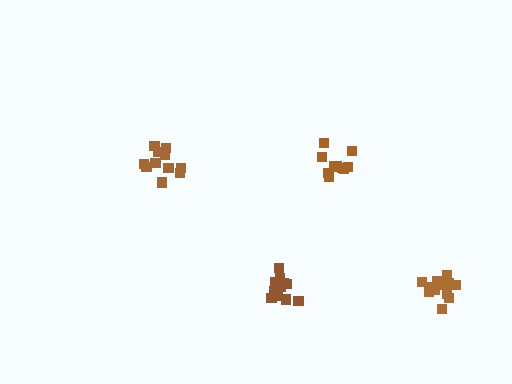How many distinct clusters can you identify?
There are 4 distinct clusters.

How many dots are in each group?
Group 1: 12 dots, Group 2: 11 dots, Group 3: 12 dots, Group 4: 14 dots (49 total).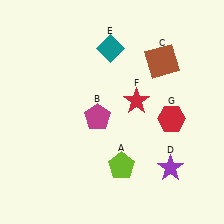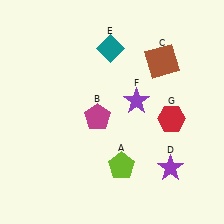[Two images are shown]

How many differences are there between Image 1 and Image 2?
There is 1 difference between the two images.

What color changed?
The star (F) changed from red in Image 1 to purple in Image 2.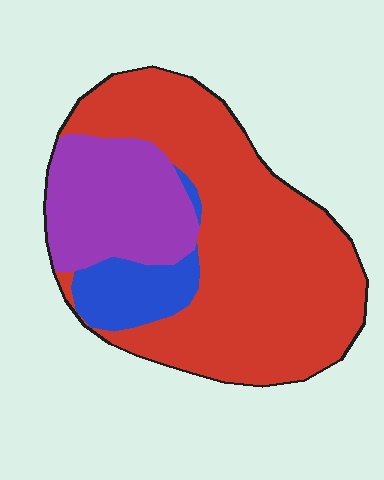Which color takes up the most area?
Red, at roughly 65%.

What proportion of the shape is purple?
Purple covers around 25% of the shape.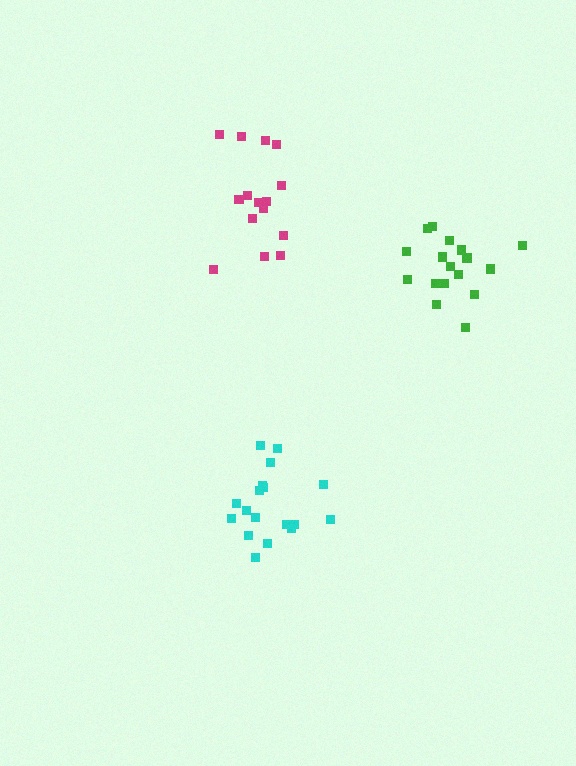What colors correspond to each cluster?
The clusters are colored: magenta, cyan, green.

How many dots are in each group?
Group 1: 15 dots, Group 2: 18 dots, Group 3: 17 dots (50 total).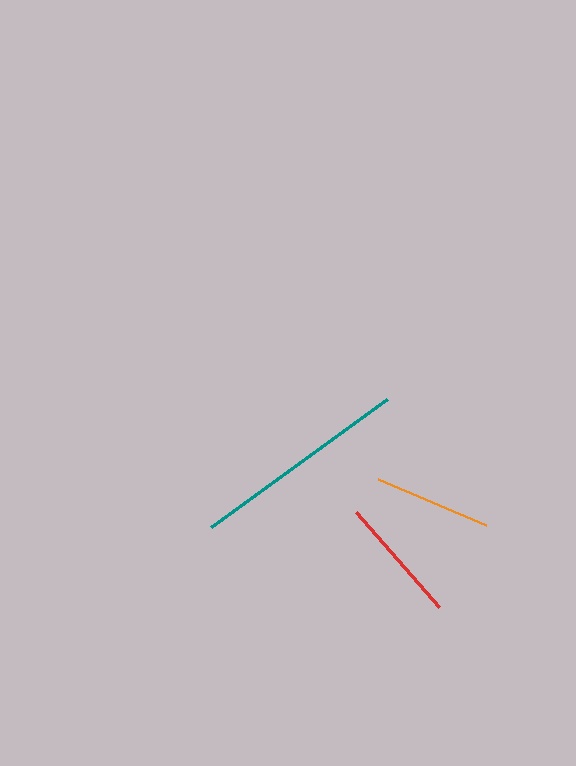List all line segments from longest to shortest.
From longest to shortest: teal, red, orange.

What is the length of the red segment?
The red segment is approximately 126 pixels long.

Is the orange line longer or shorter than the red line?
The red line is longer than the orange line.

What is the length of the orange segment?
The orange segment is approximately 118 pixels long.